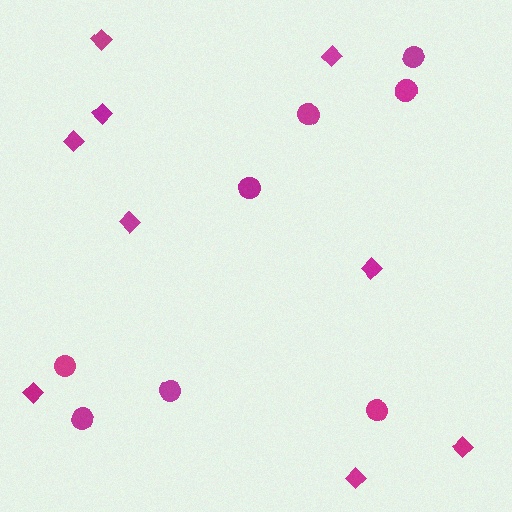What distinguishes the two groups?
There are 2 groups: one group of circles (8) and one group of diamonds (9).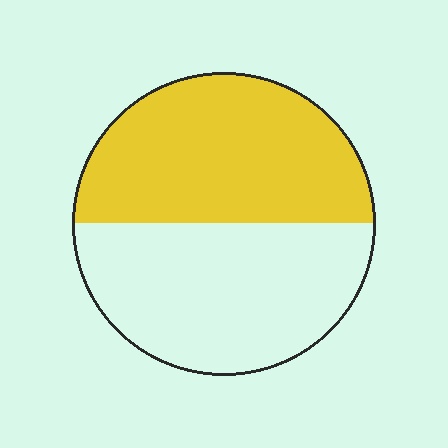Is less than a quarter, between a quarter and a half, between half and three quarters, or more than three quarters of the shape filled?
Between a quarter and a half.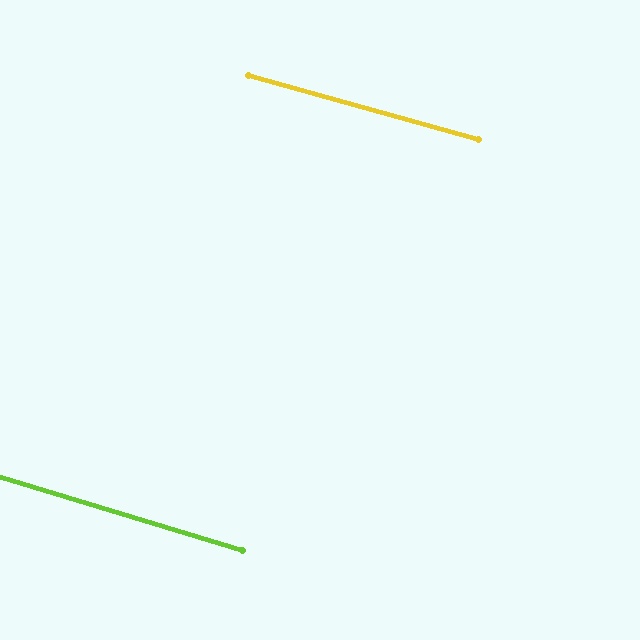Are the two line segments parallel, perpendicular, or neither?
Parallel — their directions differ by only 1.3°.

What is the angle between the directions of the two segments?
Approximately 1 degree.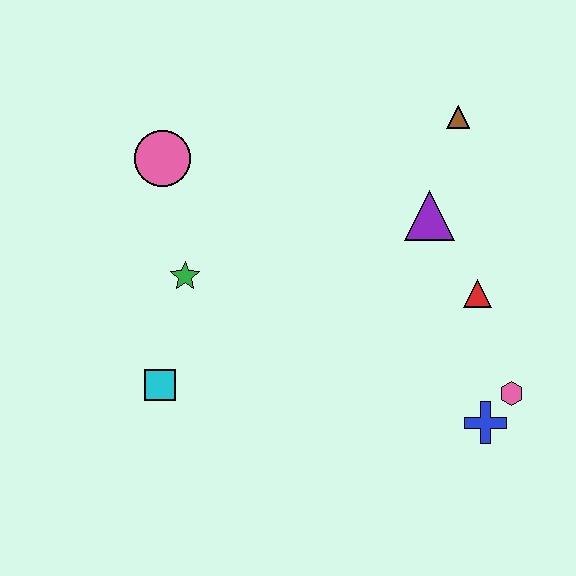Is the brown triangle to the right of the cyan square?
Yes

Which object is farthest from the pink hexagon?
The pink circle is farthest from the pink hexagon.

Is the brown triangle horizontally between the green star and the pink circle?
No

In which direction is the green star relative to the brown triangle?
The green star is to the left of the brown triangle.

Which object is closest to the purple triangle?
The red triangle is closest to the purple triangle.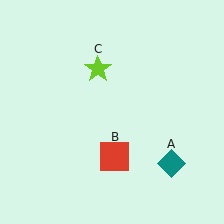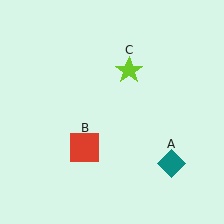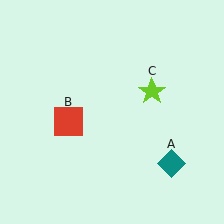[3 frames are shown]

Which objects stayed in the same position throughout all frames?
Teal diamond (object A) remained stationary.